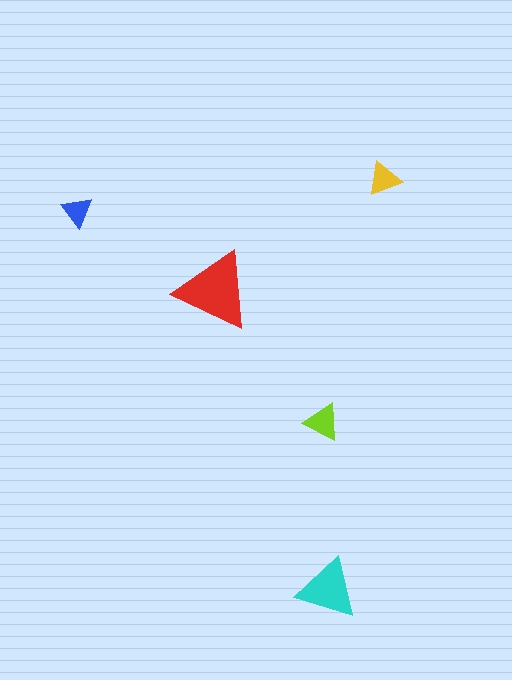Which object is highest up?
The yellow triangle is topmost.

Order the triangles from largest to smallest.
the red one, the cyan one, the lime one, the yellow one, the blue one.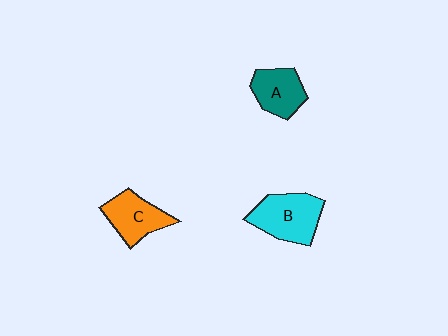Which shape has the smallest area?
Shape A (teal).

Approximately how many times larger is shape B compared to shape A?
Approximately 1.4 times.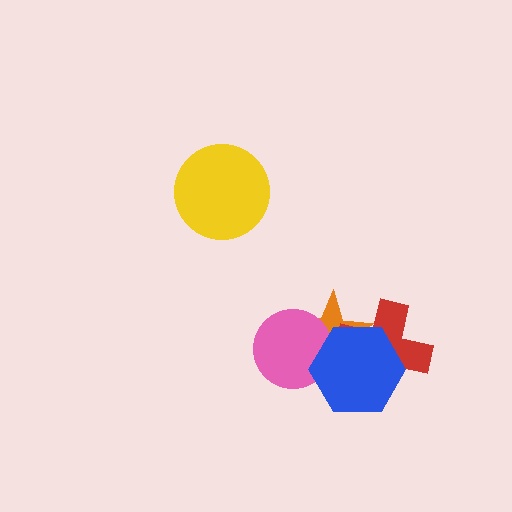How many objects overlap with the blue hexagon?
3 objects overlap with the blue hexagon.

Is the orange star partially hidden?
Yes, it is partially covered by another shape.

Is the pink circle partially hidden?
Yes, it is partially covered by another shape.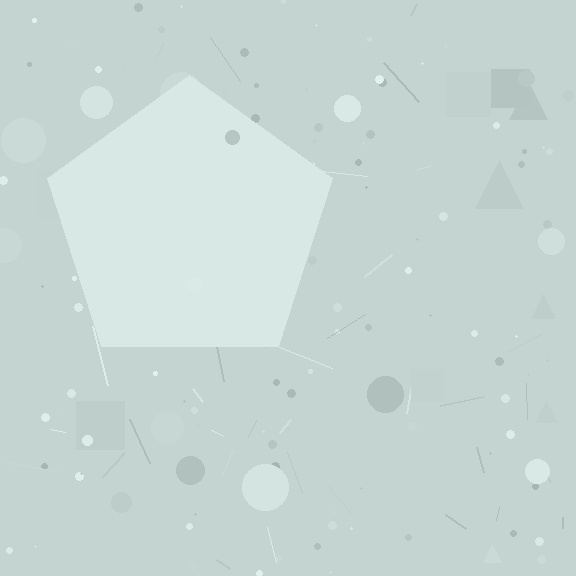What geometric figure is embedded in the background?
A pentagon is embedded in the background.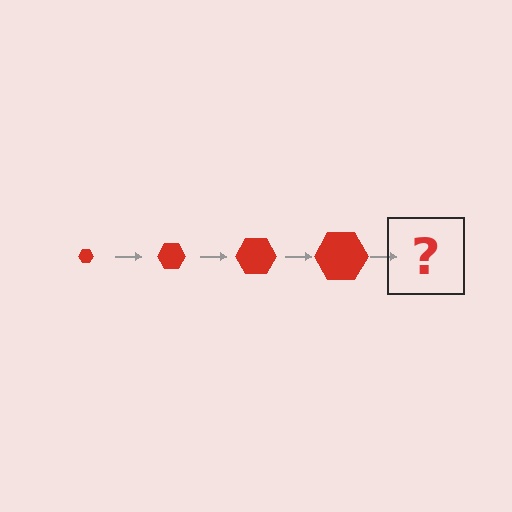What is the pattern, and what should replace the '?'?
The pattern is that the hexagon gets progressively larger each step. The '?' should be a red hexagon, larger than the previous one.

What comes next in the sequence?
The next element should be a red hexagon, larger than the previous one.